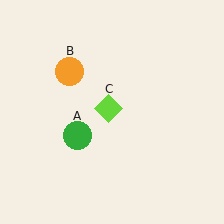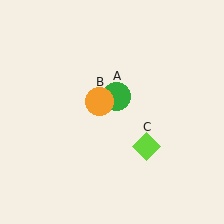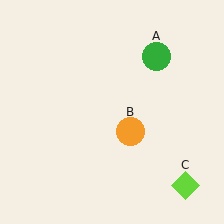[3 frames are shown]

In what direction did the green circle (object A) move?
The green circle (object A) moved up and to the right.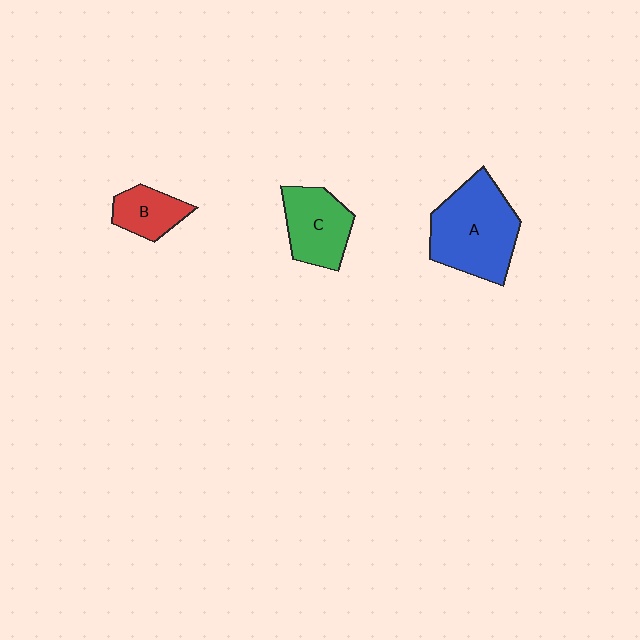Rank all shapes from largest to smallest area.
From largest to smallest: A (blue), C (green), B (red).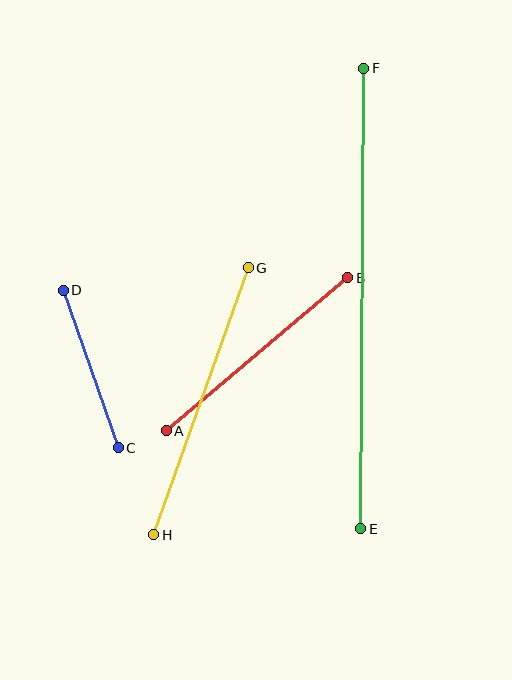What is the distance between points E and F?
The distance is approximately 460 pixels.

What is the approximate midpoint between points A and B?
The midpoint is at approximately (257, 354) pixels.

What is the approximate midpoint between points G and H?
The midpoint is at approximately (201, 401) pixels.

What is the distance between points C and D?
The distance is approximately 167 pixels.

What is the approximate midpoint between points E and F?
The midpoint is at approximately (362, 298) pixels.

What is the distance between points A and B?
The distance is approximately 237 pixels.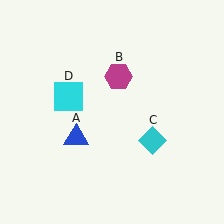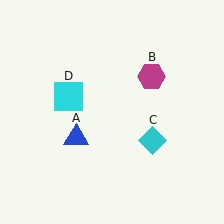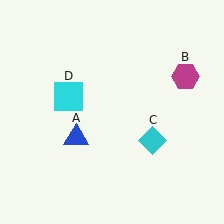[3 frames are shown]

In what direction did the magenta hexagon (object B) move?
The magenta hexagon (object B) moved right.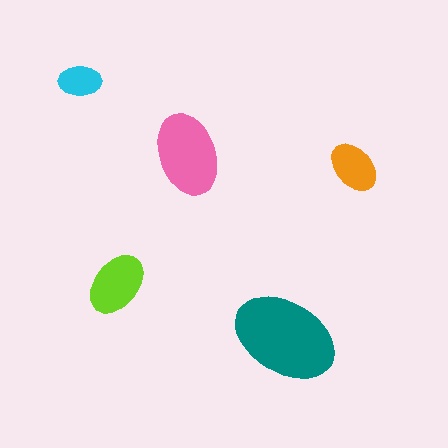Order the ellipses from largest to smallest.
the teal one, the pink one, the lime one, the orange one, the cyan one.